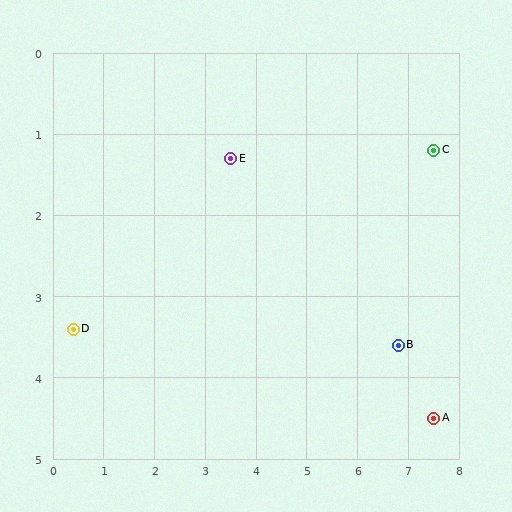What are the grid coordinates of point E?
Point E is at approximately (3.5, 1.3).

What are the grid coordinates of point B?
Point B is at approximately (6.8, 3.6).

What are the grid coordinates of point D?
Point D is at approximately (0.4, 3.4).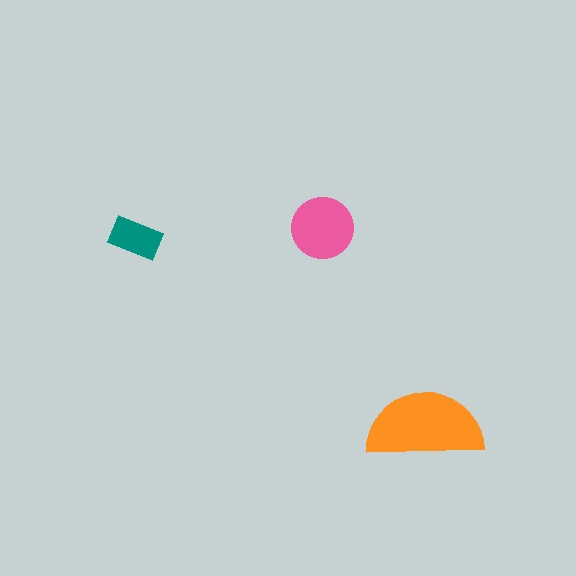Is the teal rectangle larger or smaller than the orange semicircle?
Smaller.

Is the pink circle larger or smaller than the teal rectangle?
Larger.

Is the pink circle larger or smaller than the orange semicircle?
Smaller.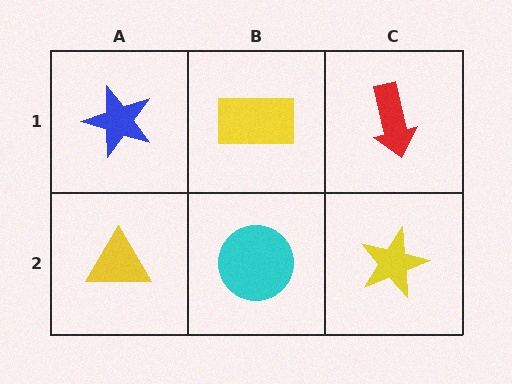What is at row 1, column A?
A blue star.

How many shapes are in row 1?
3 shapes.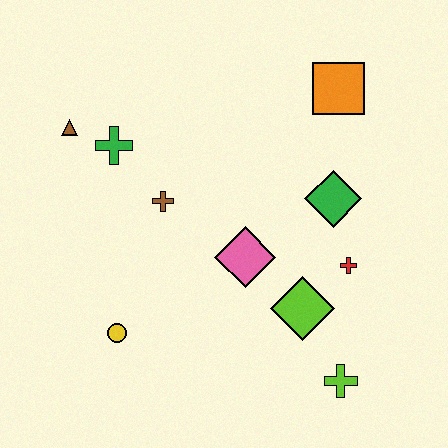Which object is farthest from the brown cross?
The lime cross is farthest from the brown cross.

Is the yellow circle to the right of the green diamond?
No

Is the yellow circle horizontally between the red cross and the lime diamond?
No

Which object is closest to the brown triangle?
The green cross is closest to the brown triangle.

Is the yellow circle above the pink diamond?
No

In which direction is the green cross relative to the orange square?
The green cross is to the left of the orange square.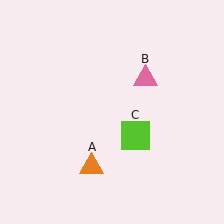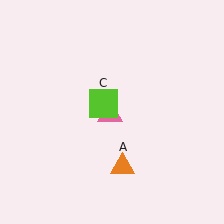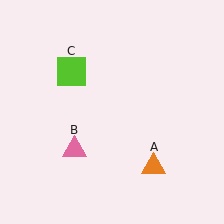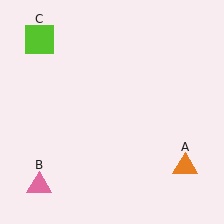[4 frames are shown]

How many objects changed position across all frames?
3 objects changed position: orange triangle (object A), pink triangle (object B), lime square (object C).